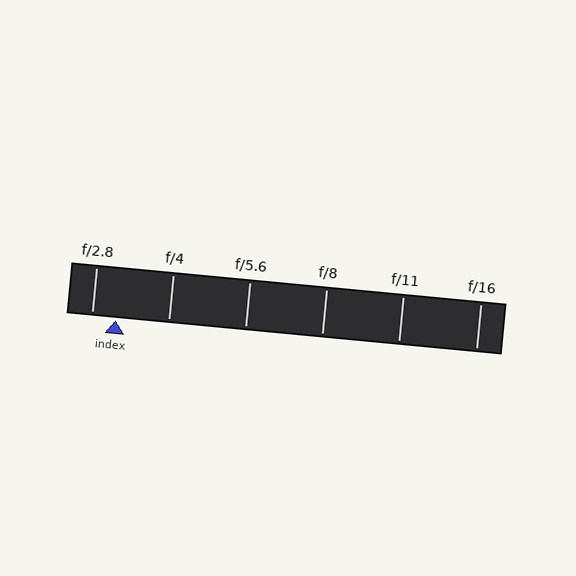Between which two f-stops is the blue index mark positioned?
The index mark is between f/2.8 and f/4.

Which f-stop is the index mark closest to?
The index mark is closest to f/2.8.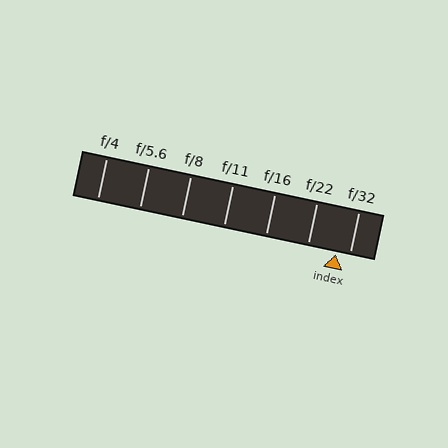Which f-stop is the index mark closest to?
The index mark is closest to f/32.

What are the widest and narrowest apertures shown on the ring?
The widest aperture shown is f/4 and the narrowest is f/32.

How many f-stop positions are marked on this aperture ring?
There are 7 f-stop positions marked.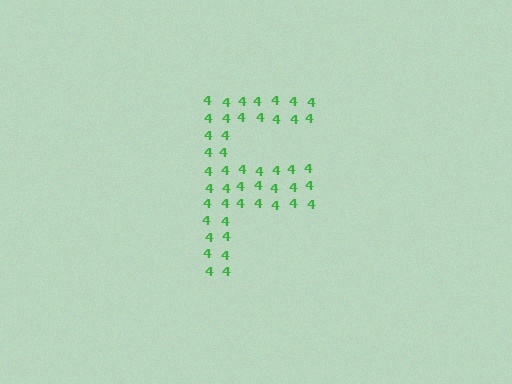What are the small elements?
The small elements are digit 4's.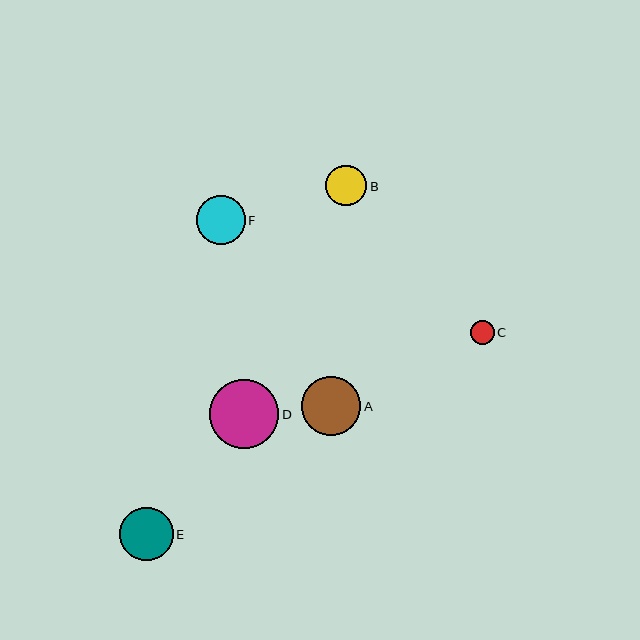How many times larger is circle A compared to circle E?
Circle A is approximately 1.1 times the size of circle E.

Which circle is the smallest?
Circle C is the smallest with a size of approximately 24 pixels.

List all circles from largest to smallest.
From largest to smallest: D, A, E, F, B, C.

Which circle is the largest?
Circle D is the largest with a size of approximately 69 pixels.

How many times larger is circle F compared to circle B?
Circle F is approximately 1.2 times the size of circle B.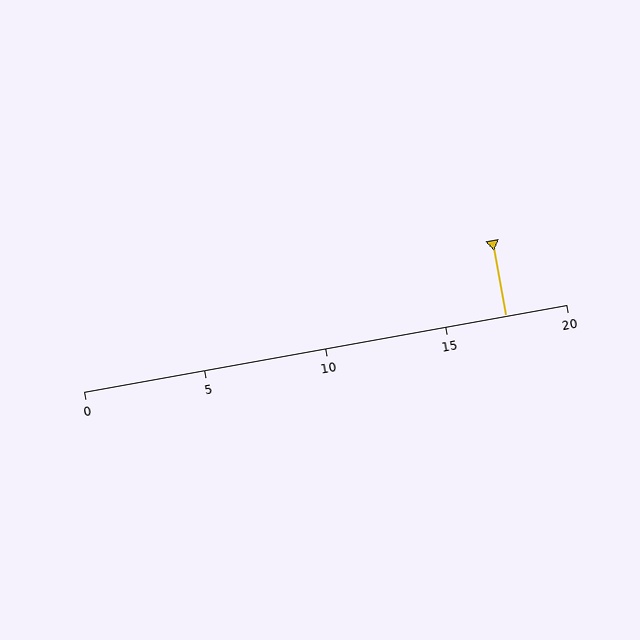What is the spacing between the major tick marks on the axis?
The major ticks are spaced 5 apart.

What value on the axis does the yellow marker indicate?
The marker indicates approximately 17.5.